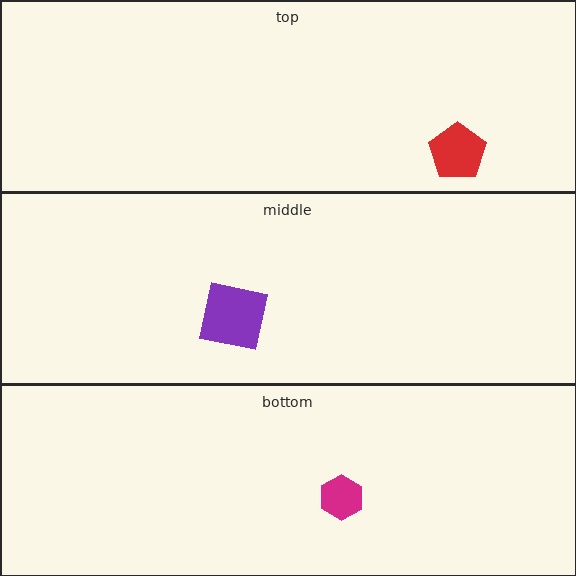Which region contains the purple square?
The middle region.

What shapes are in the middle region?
The purple square.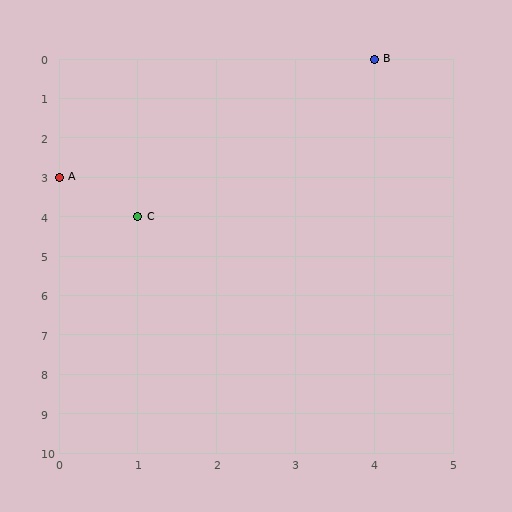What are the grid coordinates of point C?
Point C is at grid coordinates (1, 4).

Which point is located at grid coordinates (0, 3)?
Point A is at (0, 3).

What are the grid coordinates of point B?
Point B is at grid coordinates (4, 0).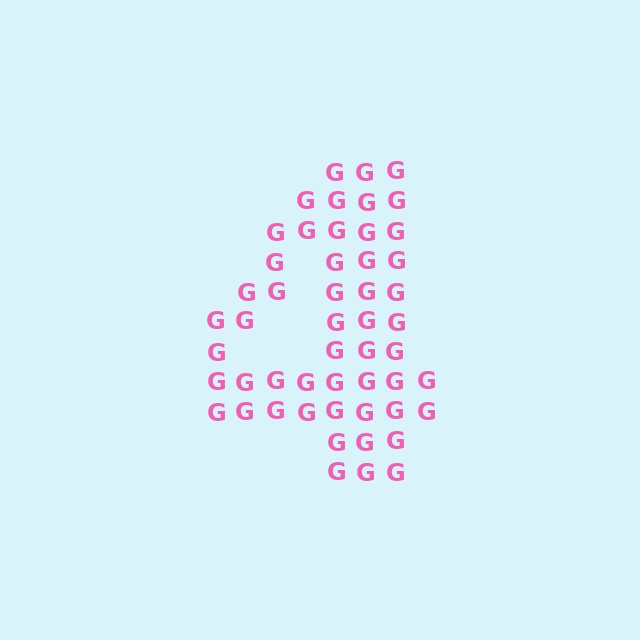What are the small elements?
The small elements are letter G's.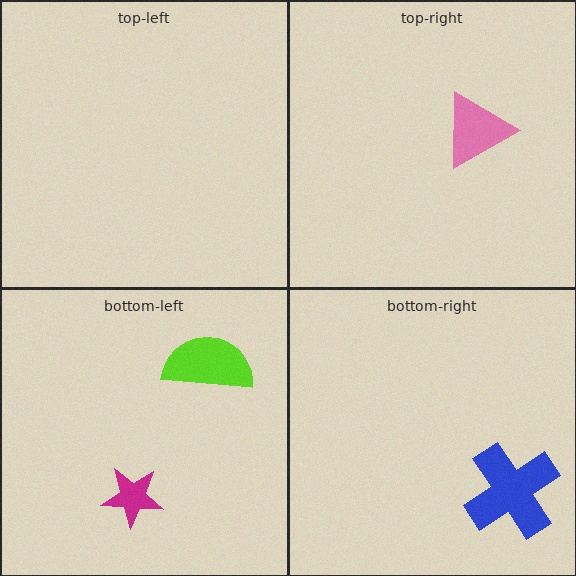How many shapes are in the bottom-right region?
1.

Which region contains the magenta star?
The bottom-left region.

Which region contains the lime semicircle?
The bottom-left region.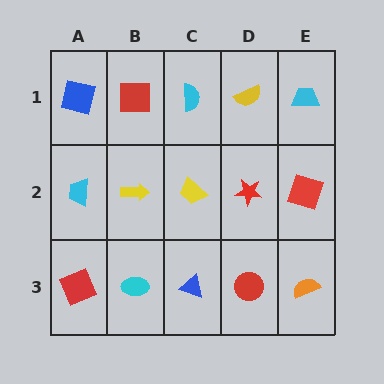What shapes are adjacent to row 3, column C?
A yellow trapezoid (row 2, column C), a cyan ellipse (row 3, column B), a red circle (row 3, column D).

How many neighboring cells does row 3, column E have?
2.